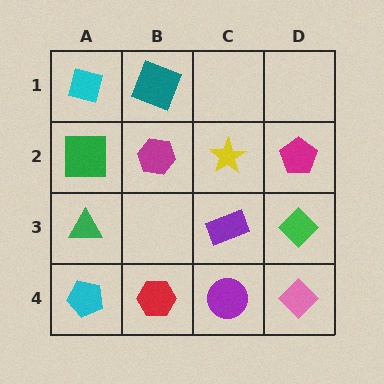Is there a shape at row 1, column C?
No, that cell is empty.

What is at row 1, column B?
A teal square.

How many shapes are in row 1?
2 shapes.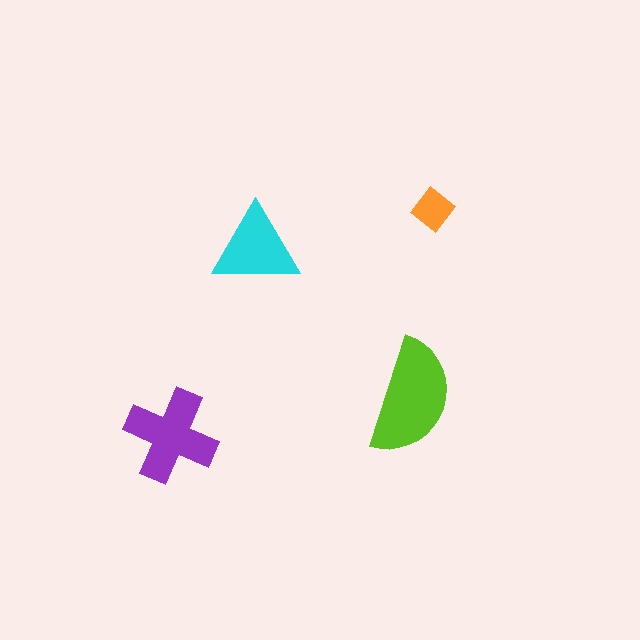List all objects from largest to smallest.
The lime semicircle, the purple cross, the cyan triangle, the orange diamond.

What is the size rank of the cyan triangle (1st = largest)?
3rd.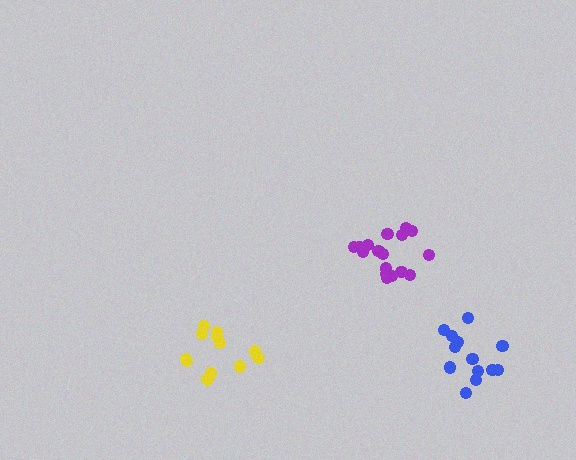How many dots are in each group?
Group 1: 17 dots, Group 2: 12 dots, Group 3: 13 dots (42 total).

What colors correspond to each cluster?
The clusters are colored: purple, yellow, blue.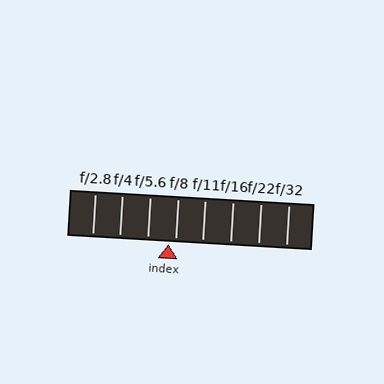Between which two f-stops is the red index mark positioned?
The index mark is between f/5.6 and f/8.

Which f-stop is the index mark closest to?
The index mark is closest to f/8.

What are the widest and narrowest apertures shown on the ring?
The widest aperture shown is f/2.8 and the narrowest is f/32.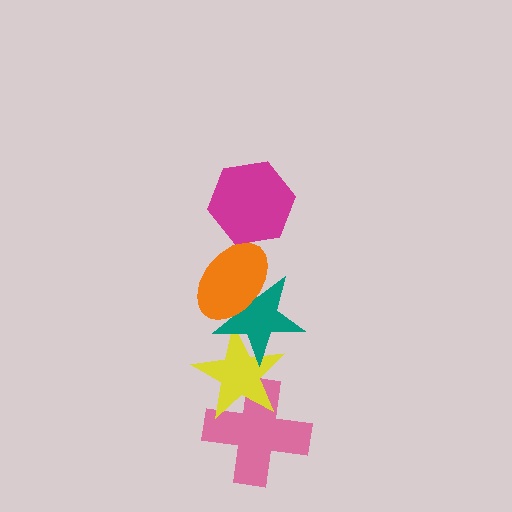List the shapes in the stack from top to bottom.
From top to bottom: the magenta hexagon, the orange ellipse, the teal star, the yellow star, the pink cross.